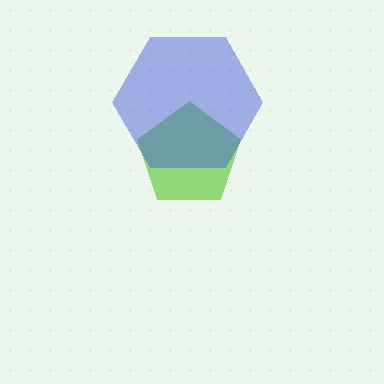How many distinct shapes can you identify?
There are 2 distinct shapes: a lime pentagon, a blue hexagon.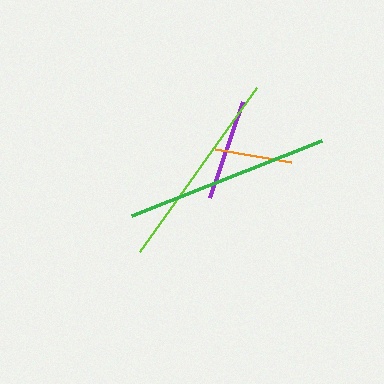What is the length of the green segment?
The green segment is approximately 205 pixels long.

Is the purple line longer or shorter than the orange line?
The purple line is longer than the orange line.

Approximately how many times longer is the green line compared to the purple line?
The green line is approximately 2.0 times the length of the purple line.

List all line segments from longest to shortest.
From longest to shortest: green, lime, purple, orange.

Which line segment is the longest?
The green line is the longest at approximately 205 pixels.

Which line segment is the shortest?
The orange line is the shortest at approximately 77 pixels.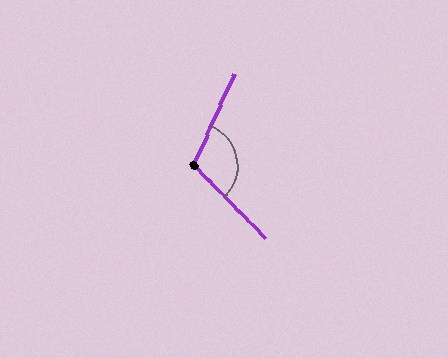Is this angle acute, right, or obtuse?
It is obtuse.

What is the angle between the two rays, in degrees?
Approximately 112 degrees.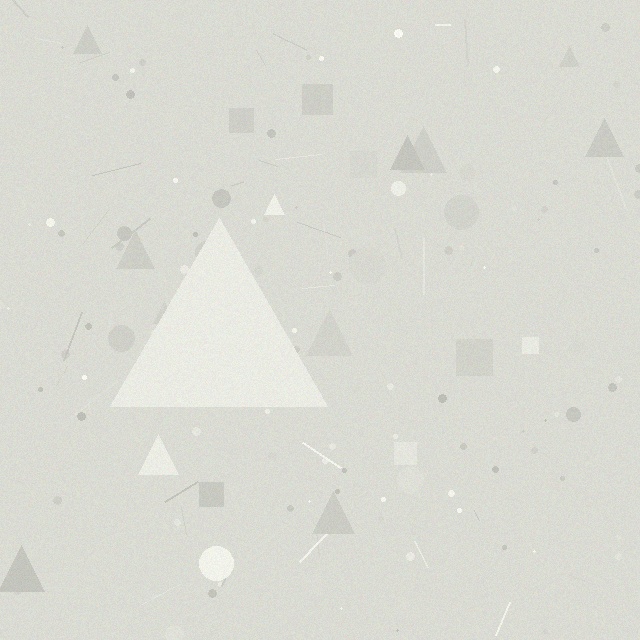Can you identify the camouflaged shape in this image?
The camouflaged shape is a triangle.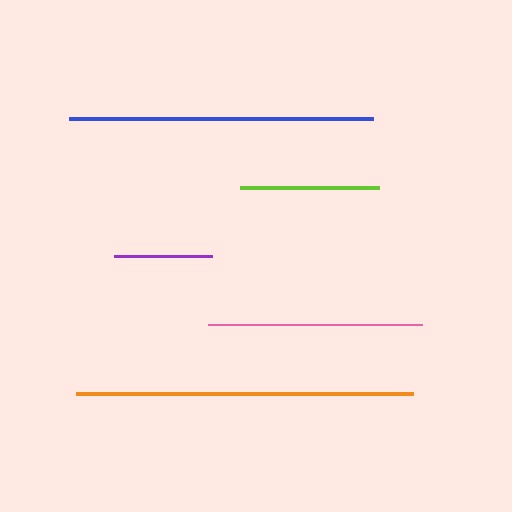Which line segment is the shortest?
The purple line is the shortest at approximately 98 pixels.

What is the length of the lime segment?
The lime segment is approximately 139 pixels long.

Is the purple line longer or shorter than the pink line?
The pink line is longer than the purple line.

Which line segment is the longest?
The orange line is the longest at approximately 337 pixels.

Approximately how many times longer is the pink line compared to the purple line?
The pink line is approximately 2.2 times the length of the purple line.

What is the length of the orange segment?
The orange segment is approximately 337 pixels long.